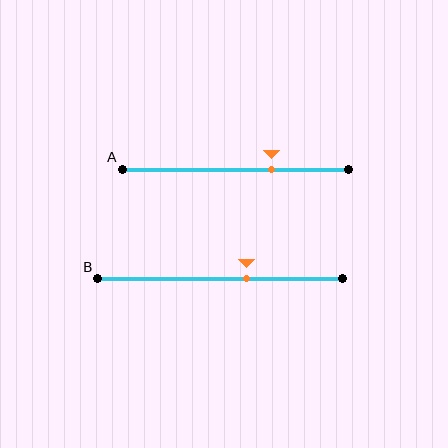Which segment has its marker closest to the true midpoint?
Segment B has its marker closest to the true midpoint.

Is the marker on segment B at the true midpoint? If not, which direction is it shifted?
No, the marker on segment B is shifted to the right by about 11% of the segment length.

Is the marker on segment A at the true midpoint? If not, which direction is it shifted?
No, the marker on segment A is shifted to the right by about 16% of the segment length.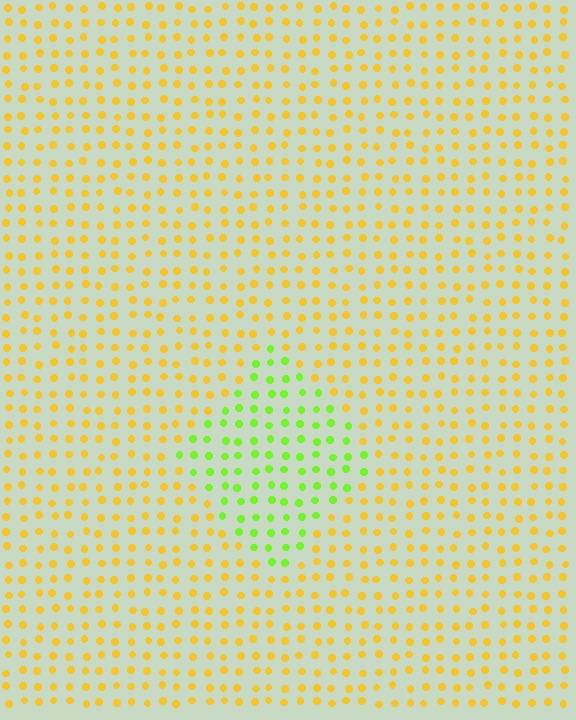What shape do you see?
I see a diamond.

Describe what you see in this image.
The image is filled with small yellow elements in a uniform arrangement. A diamond-shaped region is visible where the elements are tinted to a slightly different hue, forming a subtle color boundary.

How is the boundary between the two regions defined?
The boundary is defined purely by a slight shift in hue (about 53 degrees). Spacing, size, and orientation are identical on both sides.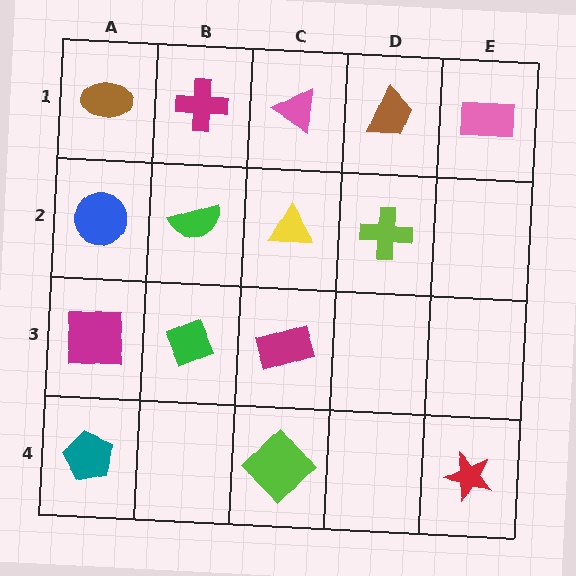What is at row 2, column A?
A blue circle.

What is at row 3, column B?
A green diamond.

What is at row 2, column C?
A yellow triangle.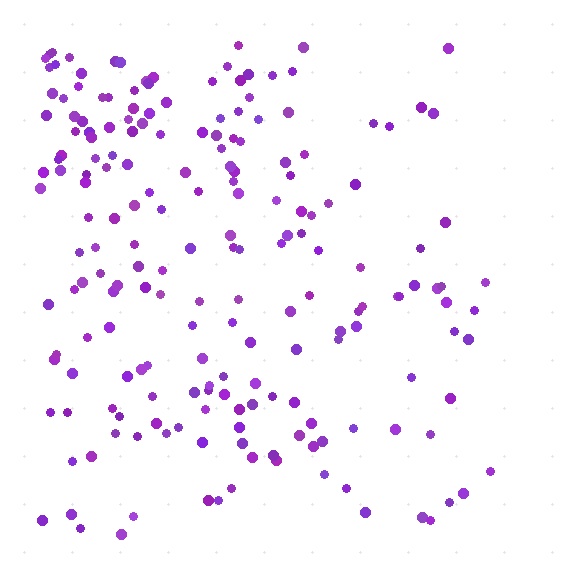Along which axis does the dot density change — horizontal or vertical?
Horizontal.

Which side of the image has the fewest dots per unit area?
The right.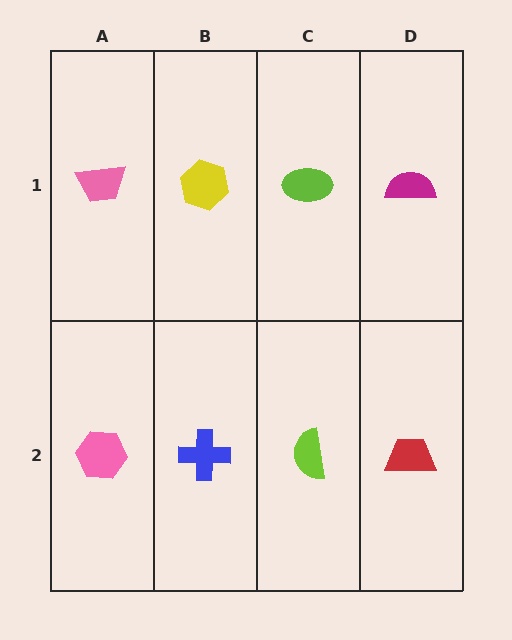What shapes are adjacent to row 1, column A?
A pink hexagon (row 2, column A), a yellow hexagon (row 1, column B).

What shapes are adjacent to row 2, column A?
A pink trapezoid (row 1, column A), a blue cross (row 2, column B).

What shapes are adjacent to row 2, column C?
A lime ellipse (row 1, column C), a blue cross (row 2, column B), a red trapezoid (row 2, column D).